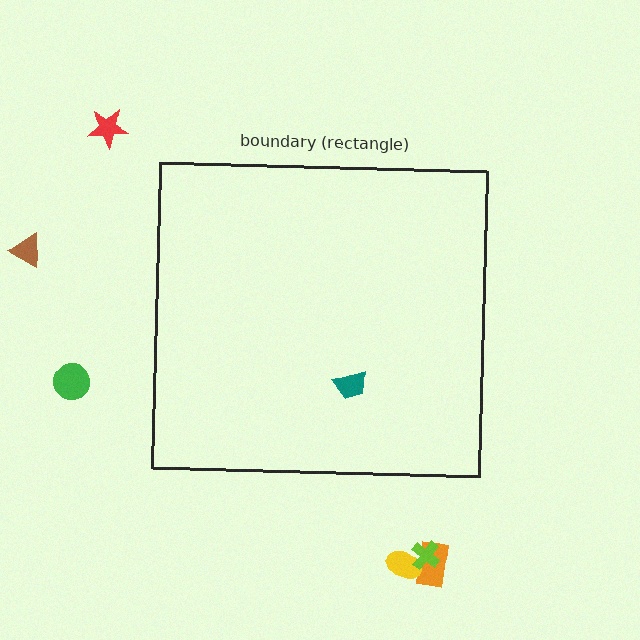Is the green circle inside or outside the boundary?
Outside.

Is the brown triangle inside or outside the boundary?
Outside.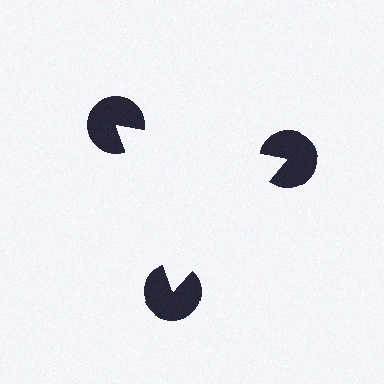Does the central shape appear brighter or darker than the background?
It typically appears slightly brighter than the background, even though no actual brightness change is drawn.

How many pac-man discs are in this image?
There are 3 — one at each vertex of the illusory triangle.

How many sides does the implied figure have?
3 sides.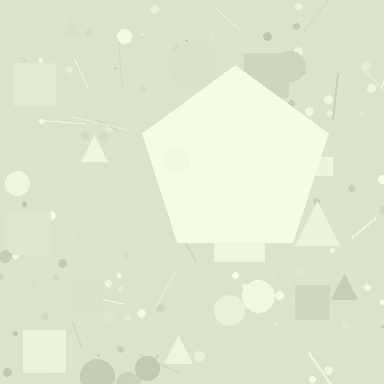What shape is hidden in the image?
A pentagon is hidden in the image.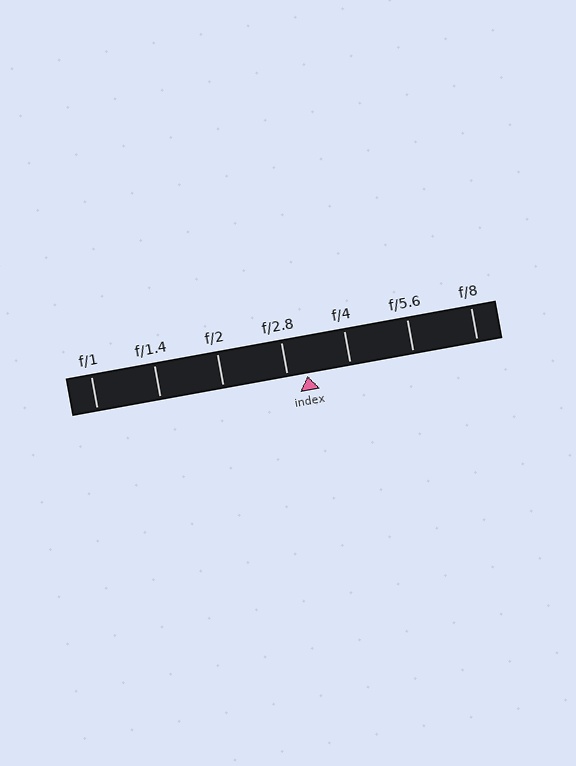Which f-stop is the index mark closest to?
The index mark is closest to f/2.8.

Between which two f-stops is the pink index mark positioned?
The index mark is between f/2.8 and f/4.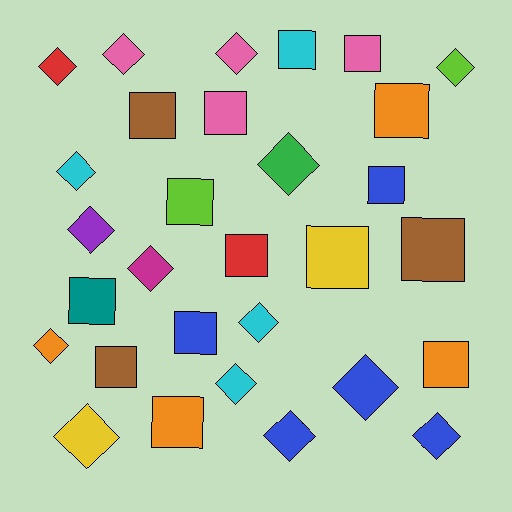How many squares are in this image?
There are 15 squares.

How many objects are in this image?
There are 30 objects.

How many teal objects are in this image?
There is 1 teal object.